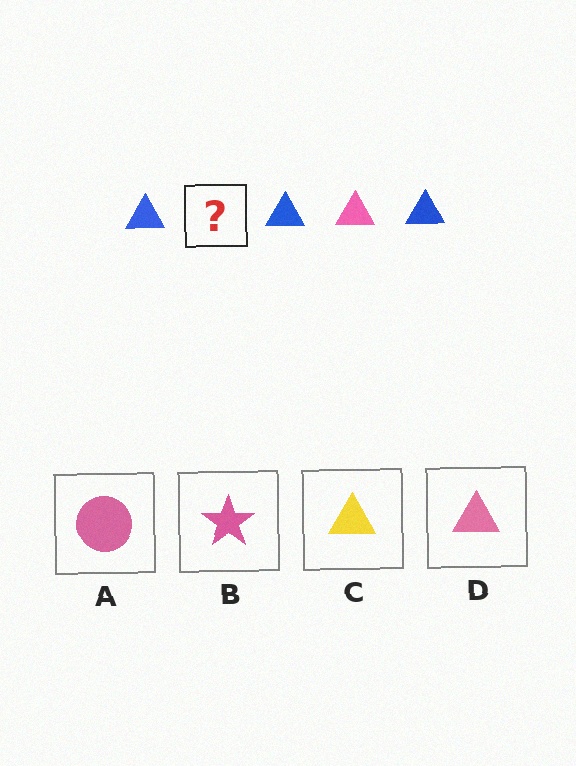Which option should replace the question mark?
Option D.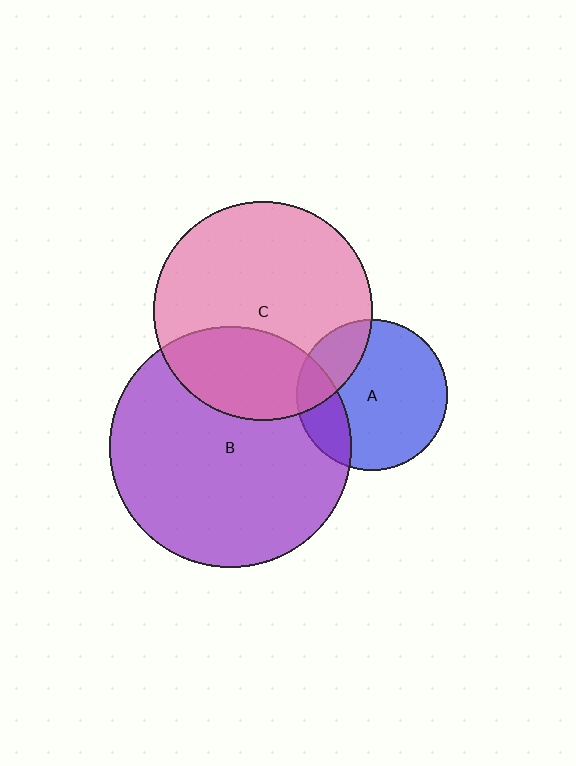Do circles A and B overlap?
Yes.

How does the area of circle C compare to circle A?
Approximately 2.1 times.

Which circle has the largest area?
Circle B (purple).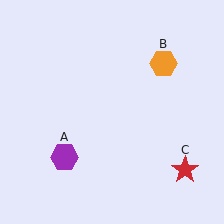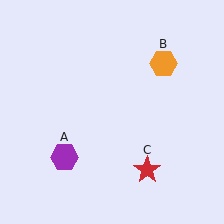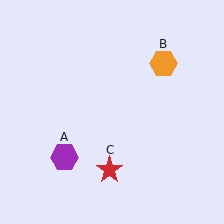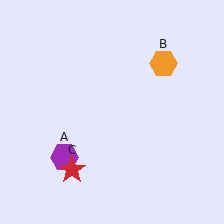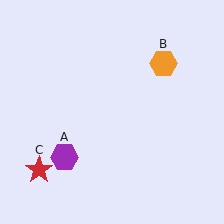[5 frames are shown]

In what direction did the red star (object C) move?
The red star (object C) moved left.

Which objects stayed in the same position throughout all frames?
Purple hexagon (object A) and orange hexagon (object B) remained stationary.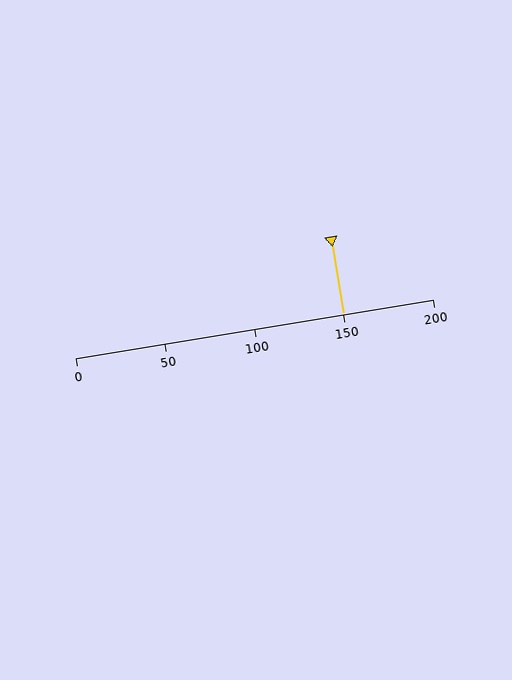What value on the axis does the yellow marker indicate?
The marker indicates approximately 150.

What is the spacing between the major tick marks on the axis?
The major ticks are spaced 50 apart.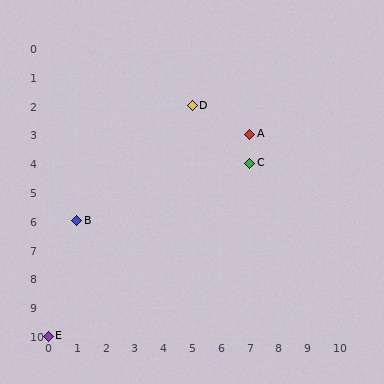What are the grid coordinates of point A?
Point A is at grid coordinates (7, 3).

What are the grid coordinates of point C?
Point C is at grid coordinates (7, 4).